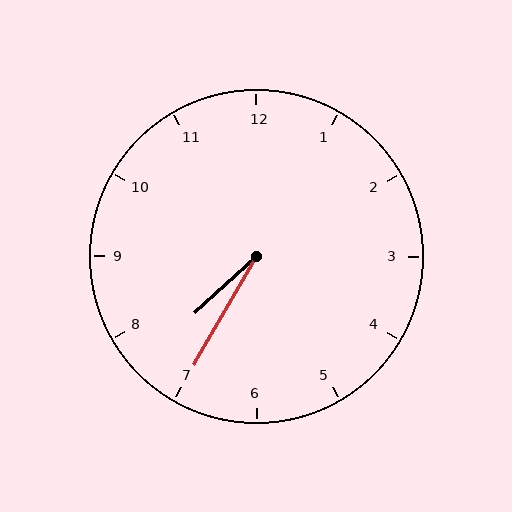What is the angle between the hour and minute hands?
Approximately 18 degrees.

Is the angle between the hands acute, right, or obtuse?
It is acute.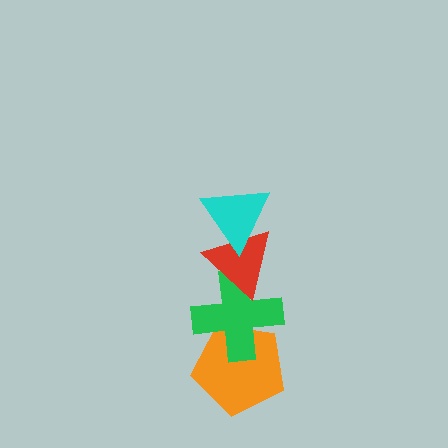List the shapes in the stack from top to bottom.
From top to bottom: the cyan triangle, the red triangle, the green cross, the orange pentagon.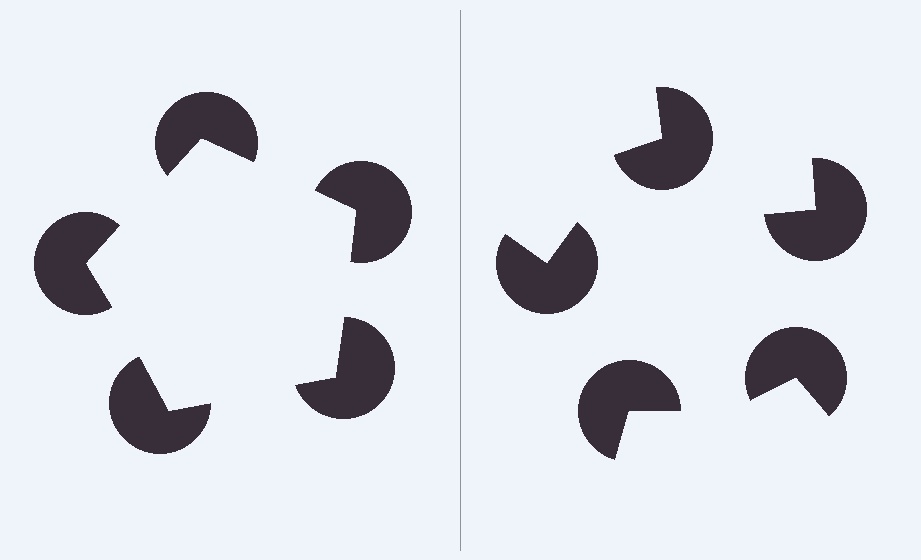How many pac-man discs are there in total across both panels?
10 — 5 on each side.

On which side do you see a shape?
An illusory pentagon appears on the left side. On the right side the wedge cuts are rotated, so no coherent shape forms.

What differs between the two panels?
The pac-man discs are positioned identically on both sides; only the wedge orientations differ. On the left they align to a pentagon; on the right they are misaligned.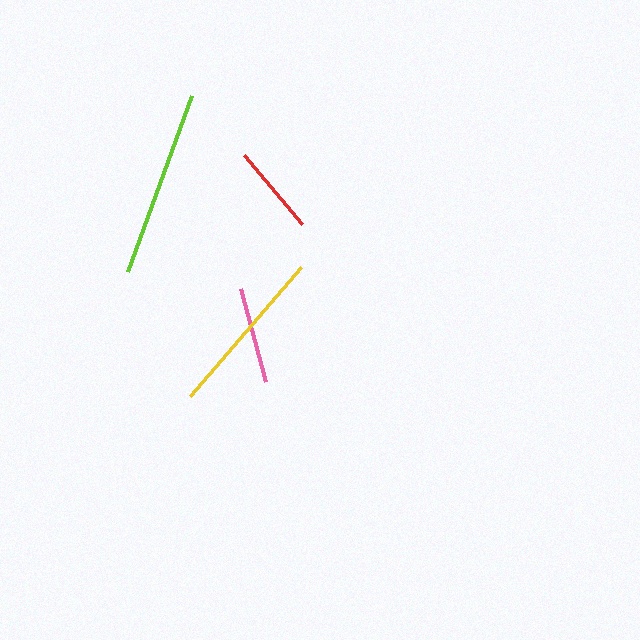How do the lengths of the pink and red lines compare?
The pink and red lines are approximately the same length.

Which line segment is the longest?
The lime line is the longest at approximately 187 pixels.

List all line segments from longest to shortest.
From longest to shortest: lime, yellow, pink, red.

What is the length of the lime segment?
The lime segment is approximately 187 pixels long.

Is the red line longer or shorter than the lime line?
The lime line is longer than the red line.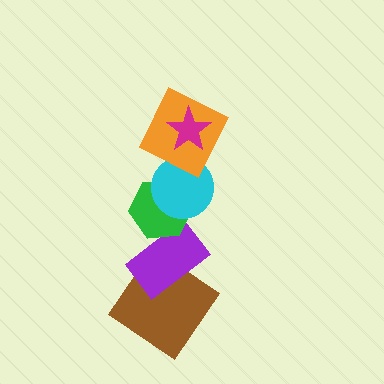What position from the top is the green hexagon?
The green hexagon is 4th from the top.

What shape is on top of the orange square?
The magenta star is on top of the orange square.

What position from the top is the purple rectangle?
The purple rectangle is 5th from the top.